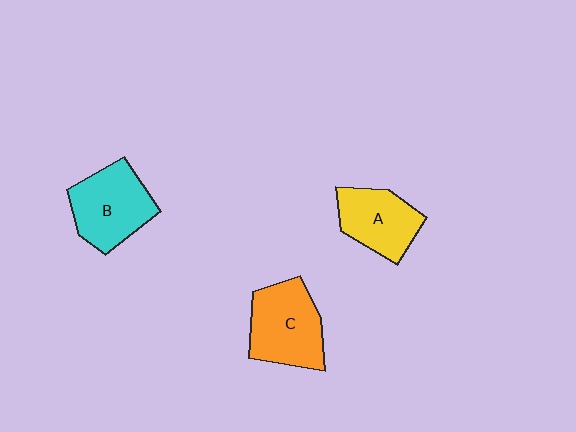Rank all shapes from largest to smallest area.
From largest to smallest: C (orange), B (cyan), A (yellow).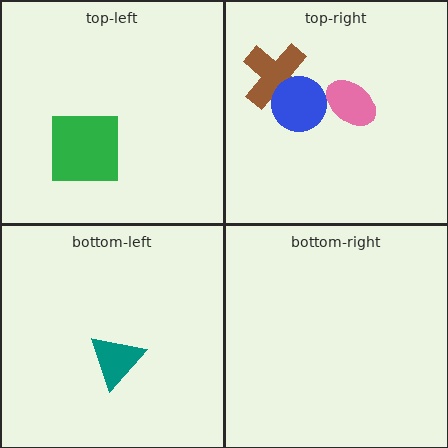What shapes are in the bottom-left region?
The teal triangle.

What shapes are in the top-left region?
The green square.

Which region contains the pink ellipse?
The top-right region.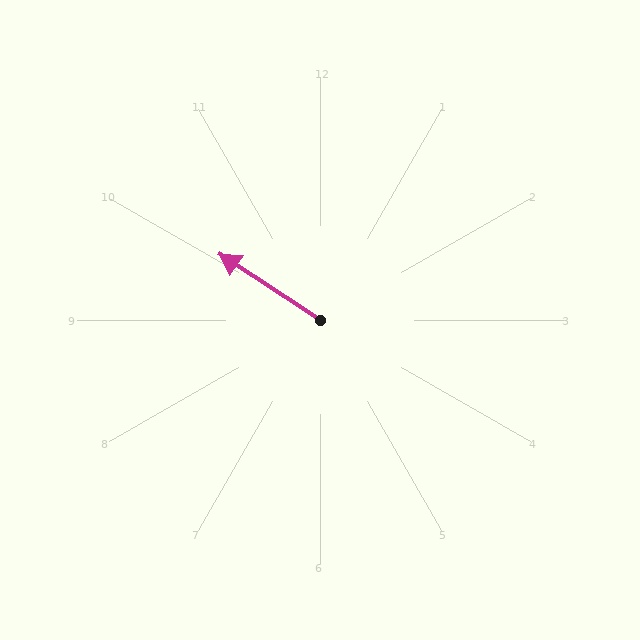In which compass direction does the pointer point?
Northwest.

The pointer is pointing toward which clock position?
Roughly 10 o'clock.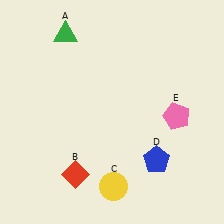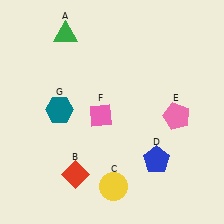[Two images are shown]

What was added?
A pink diamond (F), a teal hexagon (G) were added in Image 2.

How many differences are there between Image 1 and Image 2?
There are 2 differences between the two images.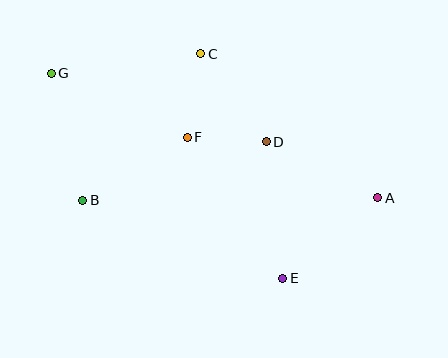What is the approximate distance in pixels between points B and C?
The distance between B and C is approximately 188 pixels.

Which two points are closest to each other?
Points D and F are closest to each other.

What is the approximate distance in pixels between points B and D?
The distance between B and D is approximately 193 pixels.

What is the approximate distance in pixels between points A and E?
The distance between A and E is approximately 124 pixels.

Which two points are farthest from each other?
Points A and G are farthest from each other.